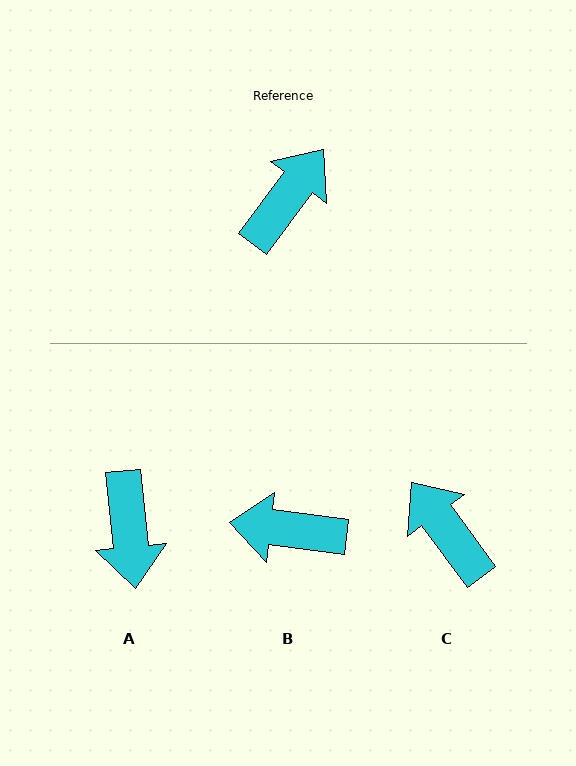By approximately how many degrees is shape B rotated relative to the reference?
Approximately 120 degrees counter-clockwise.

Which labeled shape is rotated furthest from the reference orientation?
A, about 137 degrees away.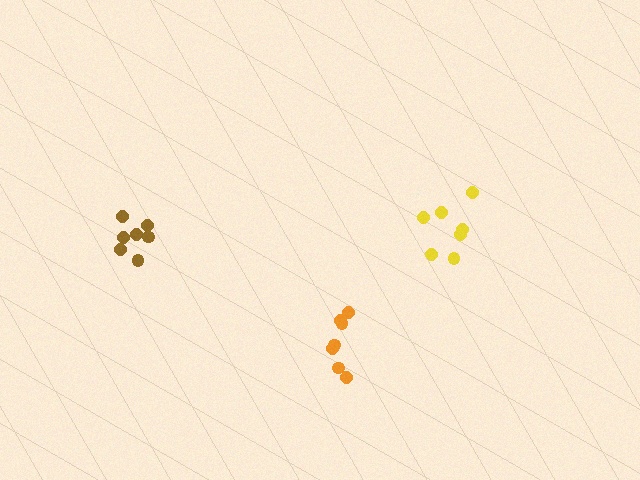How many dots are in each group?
Group 1: 7 dots, Group 2: 7 dots, Group 3: 7 dots (21 total).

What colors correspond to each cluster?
The clusters are colored: orange, yellow, brown.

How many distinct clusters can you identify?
There are 3 distinct clusters.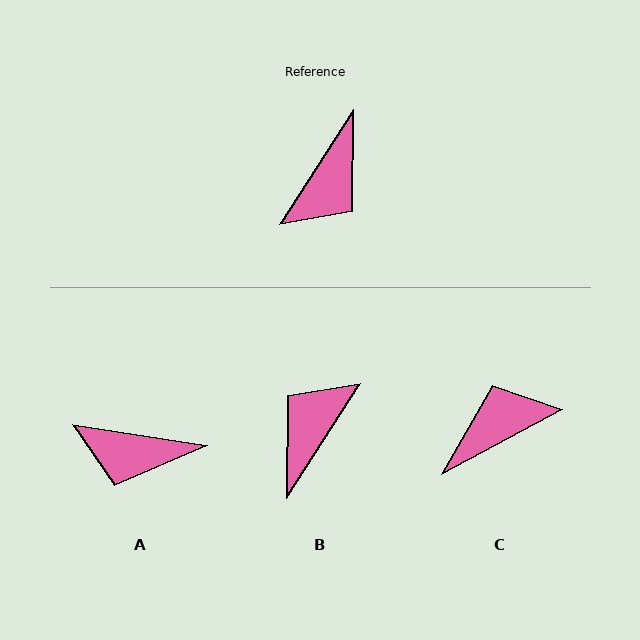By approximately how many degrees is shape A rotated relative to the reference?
Approximately 66 degrees clockwise.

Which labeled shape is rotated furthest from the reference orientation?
B, about 180 degrees away.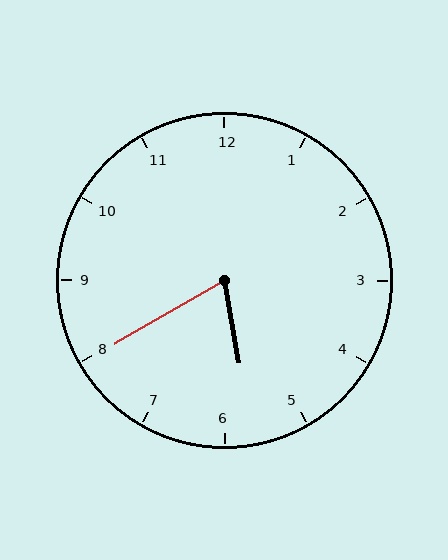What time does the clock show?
5:40.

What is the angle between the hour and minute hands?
Approximately 70 degrees.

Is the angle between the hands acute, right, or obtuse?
It is acute.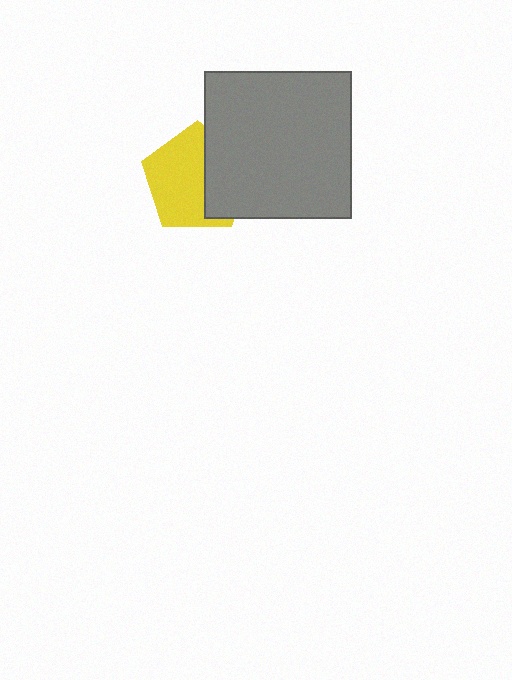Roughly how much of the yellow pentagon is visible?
About half of it is visible (roughly 61%).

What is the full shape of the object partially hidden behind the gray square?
The partially hidden object is a yellow pentagon.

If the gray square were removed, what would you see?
You would see the complete yellow pentagon.